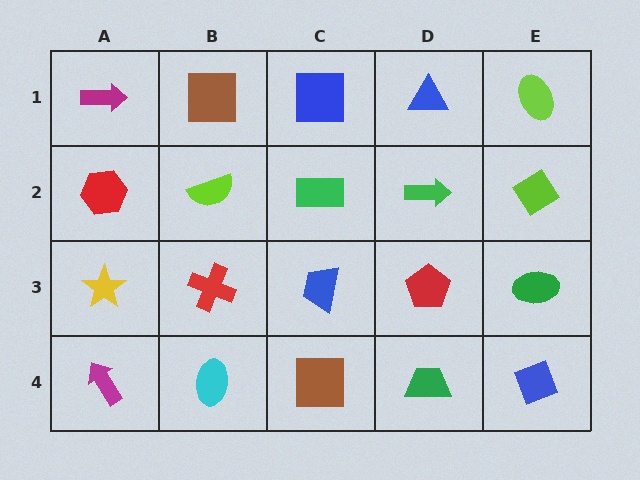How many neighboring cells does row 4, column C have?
3.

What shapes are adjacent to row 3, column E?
A lime diamond (row 2, column E), a blue diamond (row 4, column E), a red pentagon (row 3, column D).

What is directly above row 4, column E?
A green ellipse.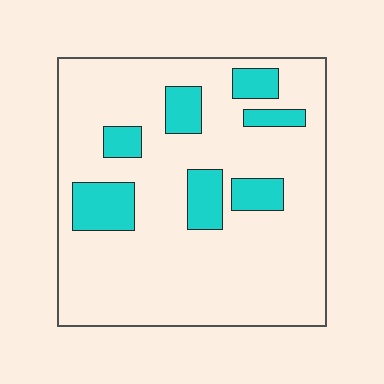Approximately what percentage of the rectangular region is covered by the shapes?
Approximately 15%.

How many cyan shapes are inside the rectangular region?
7.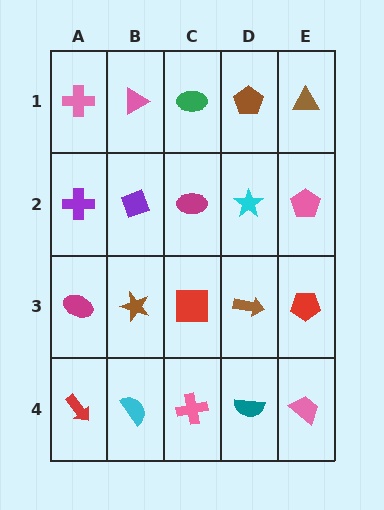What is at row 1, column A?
A pink cross.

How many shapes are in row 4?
5 shapes.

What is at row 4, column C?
A pink cross.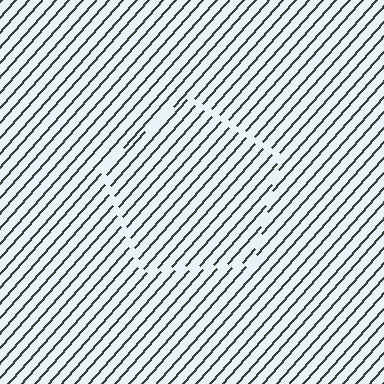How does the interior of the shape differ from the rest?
The interior of the shape contains the same grating, shifted by half a period — the contour is defined by the phase discontinuity where line-ends from the inner and outer gratings abut.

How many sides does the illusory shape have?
5 sides — the line-ends trace a pentagon.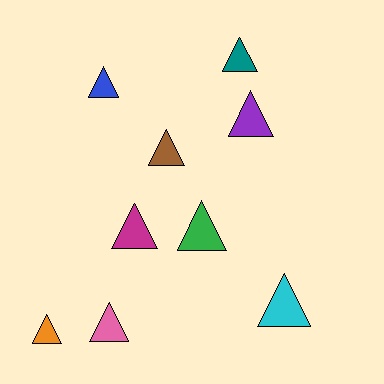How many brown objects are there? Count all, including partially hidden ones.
There is 1 brown object.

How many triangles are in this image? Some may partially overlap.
There are 9 triangles.